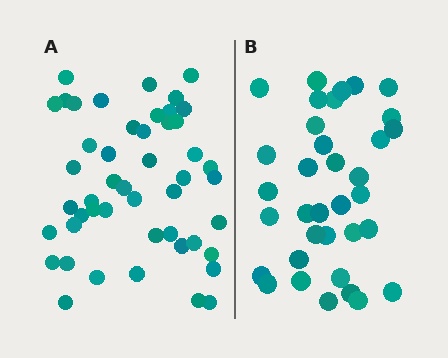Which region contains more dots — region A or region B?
Region A (the left region) has more dots.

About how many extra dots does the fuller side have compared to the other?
Region A has approximately 15 more dots than region B.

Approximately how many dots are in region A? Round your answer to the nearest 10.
About 50 dots. (The exact count is 48, which rounds to 50.)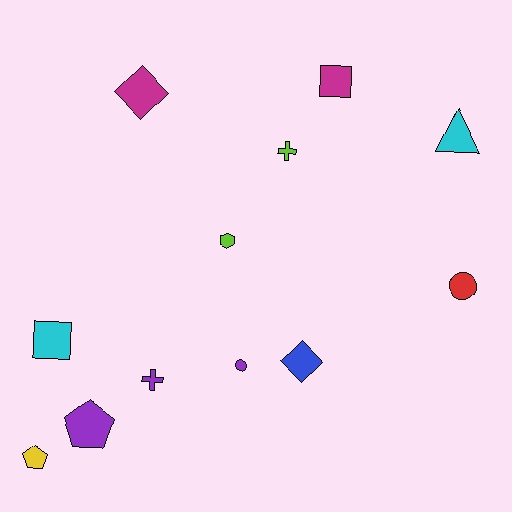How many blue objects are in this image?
There is 1 blue object.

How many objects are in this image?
There are 12 objects.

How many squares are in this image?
There are 2 squares.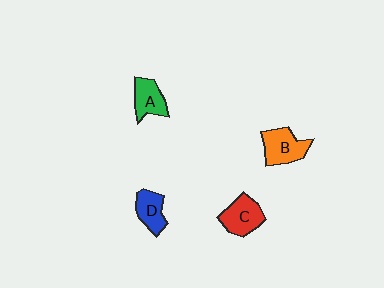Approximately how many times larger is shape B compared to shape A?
Approximately 1.3 times.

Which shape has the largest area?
Shape B (orange).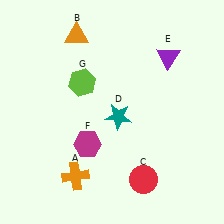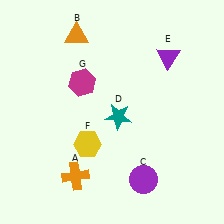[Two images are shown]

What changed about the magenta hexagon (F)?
In Image 1, F is magenta. In Image 2, it changed to yellow.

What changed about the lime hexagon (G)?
In Image 1, G is lime. In Image 2, it changed to magenta.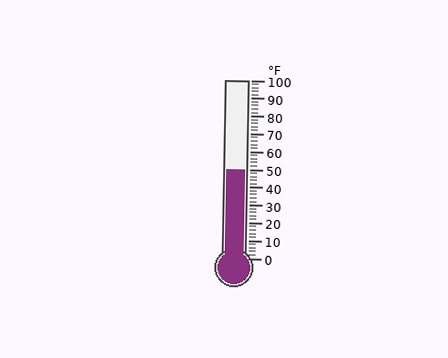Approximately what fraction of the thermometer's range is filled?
The thermometer is filled to approximately 50% of its range.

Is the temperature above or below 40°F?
The temperature is above 40°F.